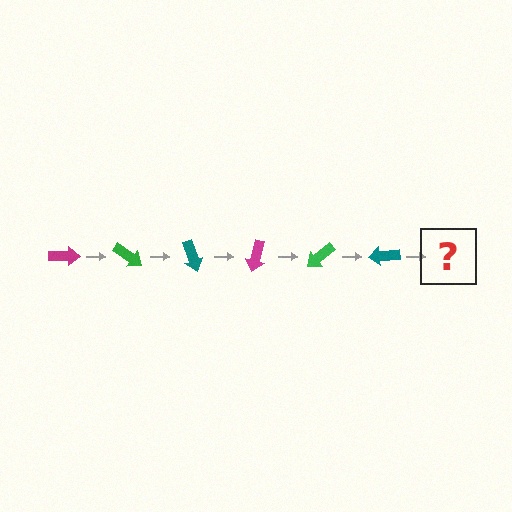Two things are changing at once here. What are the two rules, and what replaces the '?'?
The two rules are that it rotates 35 degrees each step and the color cycles through magenta, green, and teal. The '?' should be a magenta arrow, rotated 210 degrees from the start.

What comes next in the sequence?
The next element should be a magenta arrow, rotated 210 degrees from the start.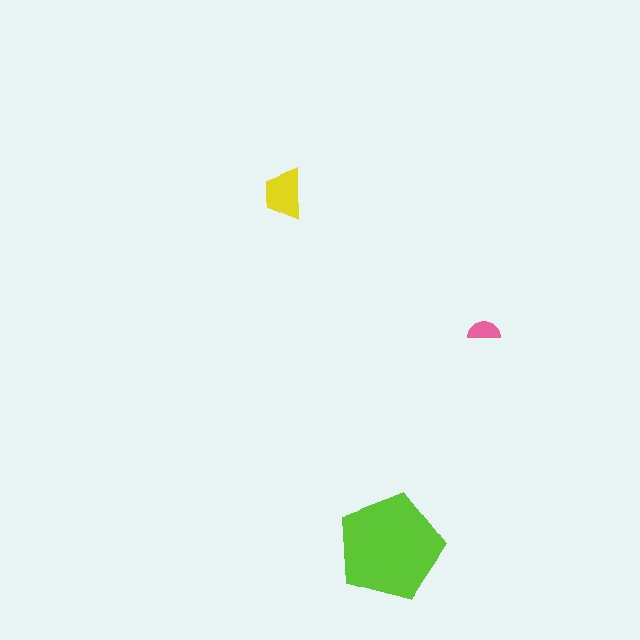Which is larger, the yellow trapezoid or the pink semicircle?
The yellow trapezoid.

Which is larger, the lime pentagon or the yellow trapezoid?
The lime pentagon.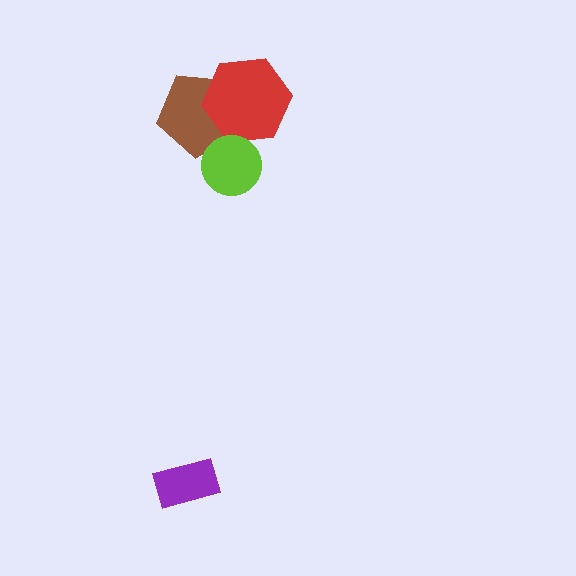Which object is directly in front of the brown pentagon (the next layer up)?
The red hexagon is directly in front of the brown pentagon.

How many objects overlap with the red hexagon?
2 objects overlap with the red hexagon.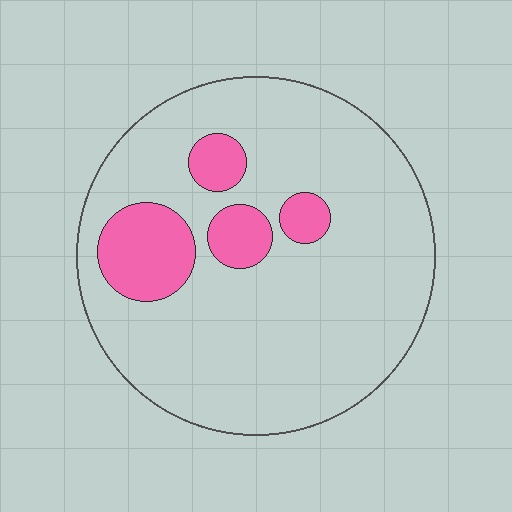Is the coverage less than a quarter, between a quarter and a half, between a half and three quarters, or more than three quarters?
Less than a quarter.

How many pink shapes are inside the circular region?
4.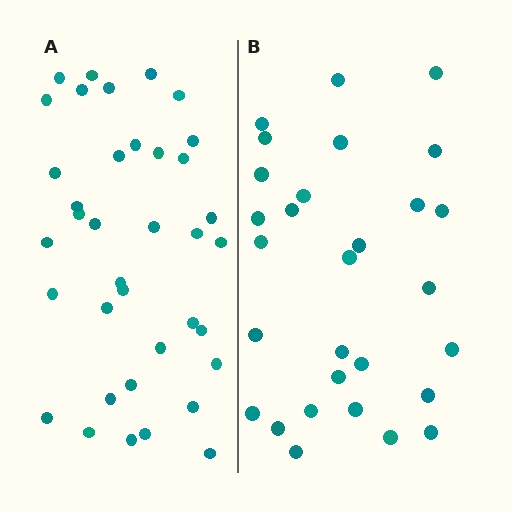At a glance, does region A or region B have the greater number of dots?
Region A (the left region) has more dots.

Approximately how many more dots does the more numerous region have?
Region A has roughly 8 or so more dots than region B.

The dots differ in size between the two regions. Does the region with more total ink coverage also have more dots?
No. Region B has more total ink coverage because its dots are larger, but region A actually contains more individual dots. Total area can be misleading — the number of items is what matters here.